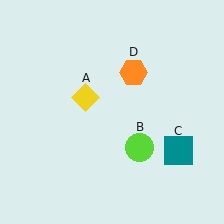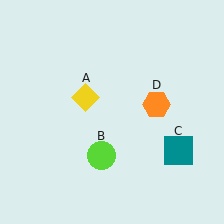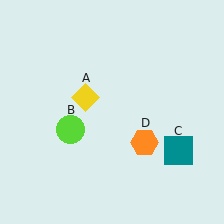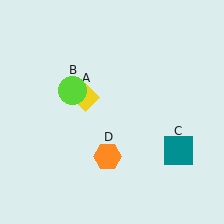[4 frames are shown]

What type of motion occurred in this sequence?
The lime circle (object B), orange hexagon (object D) rotated clockwise around the center of the scene.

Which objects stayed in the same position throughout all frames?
Yellow diamond (object A) and teal square (object C) remained stationary.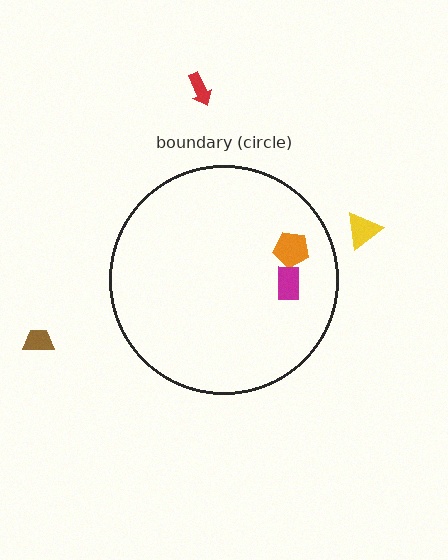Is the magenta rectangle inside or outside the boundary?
Inside.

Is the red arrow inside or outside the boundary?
Outside.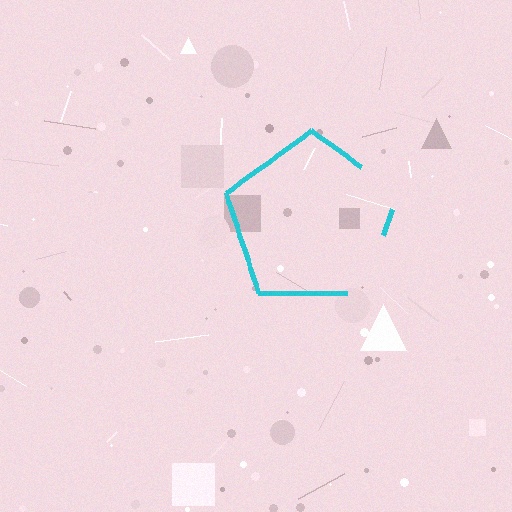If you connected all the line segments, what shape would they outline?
They would outline a pentagon.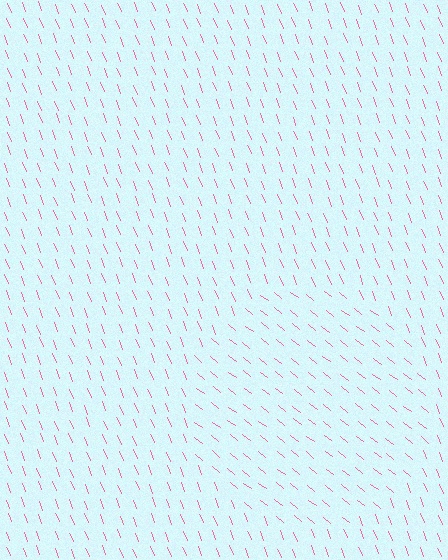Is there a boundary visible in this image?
Yes, there is a texture boundary formed by a change in line orientation.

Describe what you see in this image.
The image is filled with small pink line segments. A circle region in the image has lines oriented differently from the surrounding lines, creating a visible texture boundary.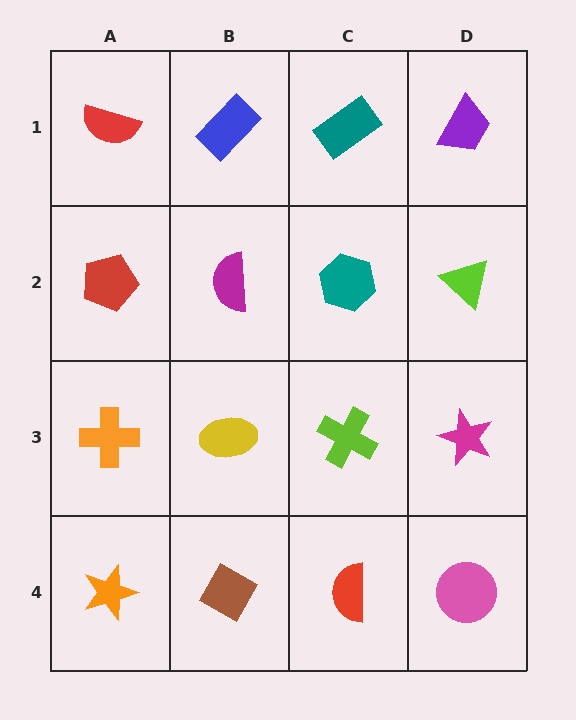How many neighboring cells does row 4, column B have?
3.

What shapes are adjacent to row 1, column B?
A magenta semicircle (row 2, column B), a red semicircle (row 1, column A), a teal rectangle (row 1, column C).